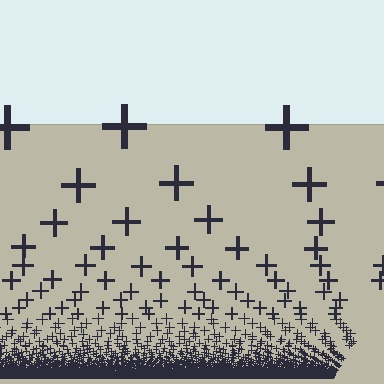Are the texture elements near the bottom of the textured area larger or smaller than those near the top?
Smaller. The gradient is inverted — elements near the bottom are smaller and denser.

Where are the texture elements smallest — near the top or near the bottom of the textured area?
Near the bottom.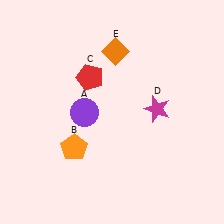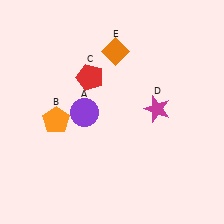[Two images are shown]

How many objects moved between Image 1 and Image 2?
1 object moved between the two images.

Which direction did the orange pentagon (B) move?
The orange pentagon (B) moved up.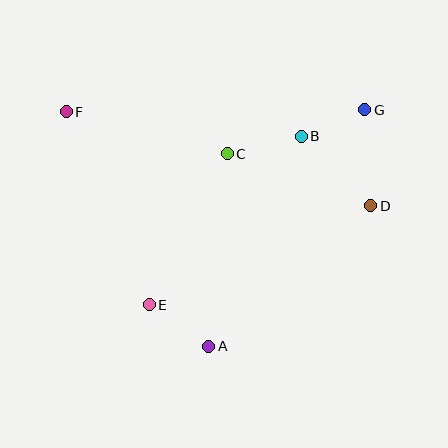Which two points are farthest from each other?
Points D and F are farthest from each other.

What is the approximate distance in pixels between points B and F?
The distance between B and F is approximately 236 pixels.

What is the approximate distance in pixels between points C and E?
The distance between C and E is approximately 170 pixels.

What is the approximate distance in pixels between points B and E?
The distance between B and E is approximately 227 pixels.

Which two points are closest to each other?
Points B and G are closest to each other.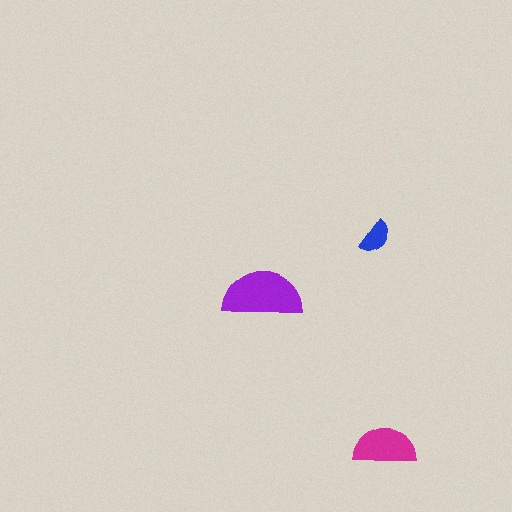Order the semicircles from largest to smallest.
the purple one, the magenta one, the blue one.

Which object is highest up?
The blue semicircle is topmost.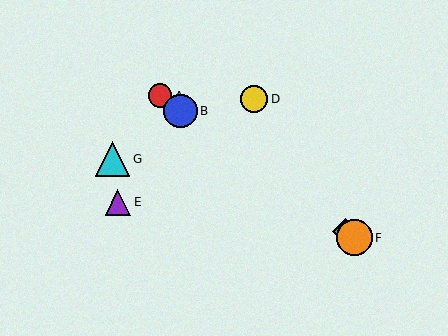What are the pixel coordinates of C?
Object C is at (346, 232).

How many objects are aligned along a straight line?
4 objects (A, B, C, F) are aligned along a straight line.